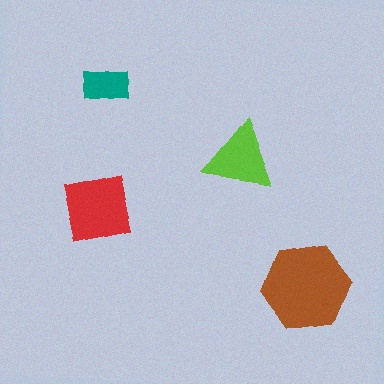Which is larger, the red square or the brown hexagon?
The brown hexagon.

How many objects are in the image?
There are 4 objects in the image.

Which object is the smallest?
The teal rectangle.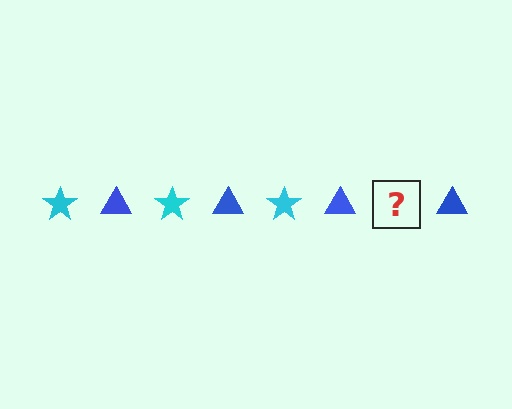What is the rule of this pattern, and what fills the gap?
The rule is that the pattern alternates between cyan star and blue triangle. The gap should be filled with a cyan star.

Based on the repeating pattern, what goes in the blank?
The blank should be a cyan star.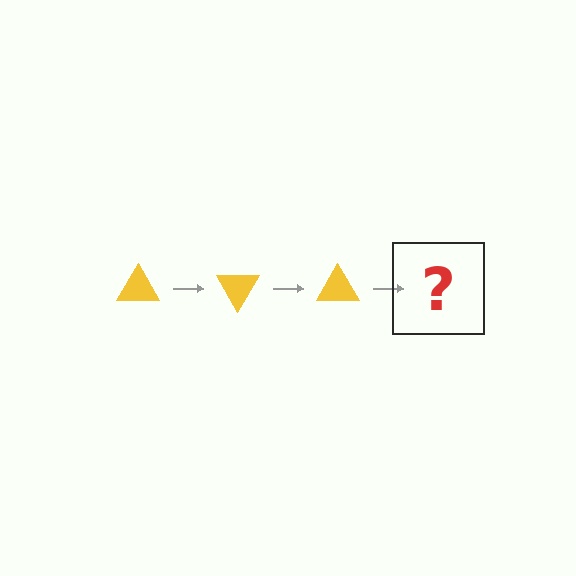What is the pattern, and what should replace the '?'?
The pattern is that the triangle rotates 60 degrees each step. The '?' should be a yellow triangle rotated 180 degrees.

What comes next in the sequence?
The next element should be a yellow triangle rotated 180 degrees.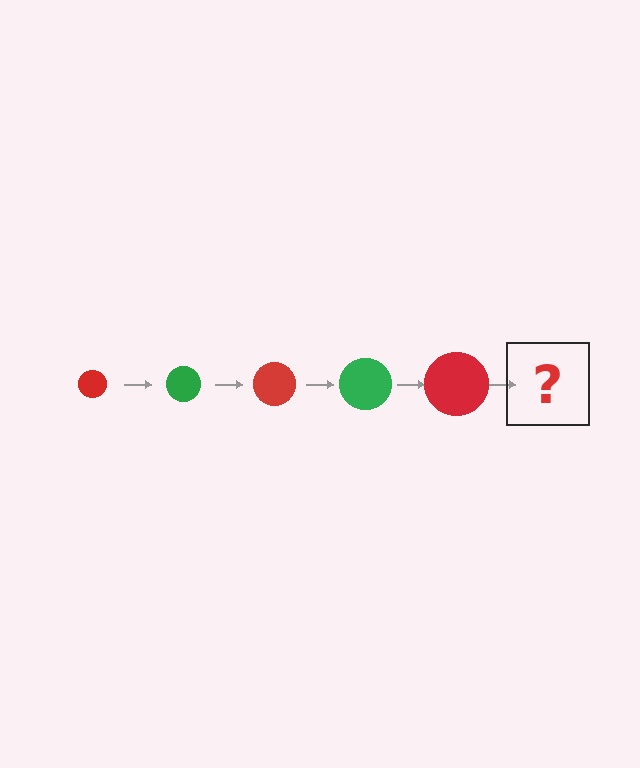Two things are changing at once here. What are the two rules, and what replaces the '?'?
The two rules are that the circle grows larger each step and the color cycles through red and green. The '?' should be a green circle, larger than the previous one.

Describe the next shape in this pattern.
It should be a green circle, larger than the previous one.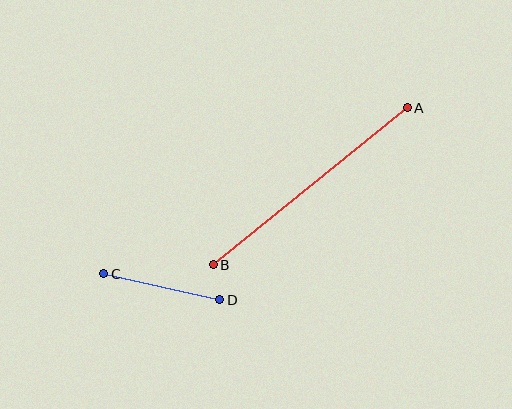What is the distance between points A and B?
The distance is approximately 250 pixels.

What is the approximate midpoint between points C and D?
The midpoint is at approximately (162, 287) pixels.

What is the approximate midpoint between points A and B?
The midpoint is at approximately (310, 186) pixels.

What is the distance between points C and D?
The distance is approximately 119 pixels.